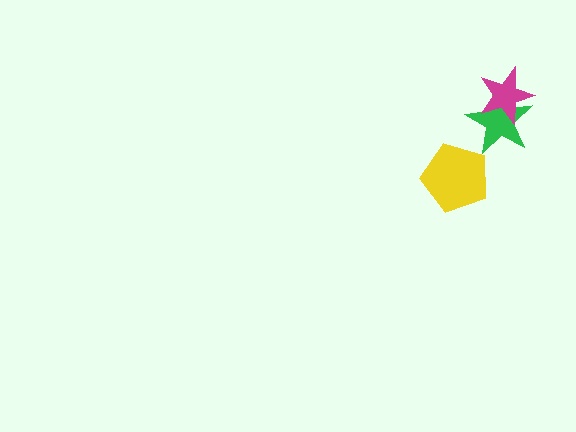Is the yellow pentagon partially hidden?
No, no other shape covers it.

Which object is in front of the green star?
The magenta star is in front of the green star.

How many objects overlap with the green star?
1 object overlaps with the green star.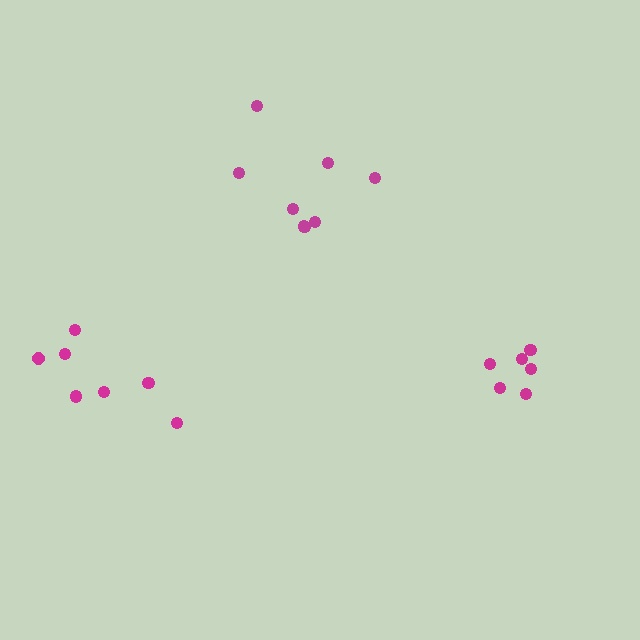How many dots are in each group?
Group 1: 6 dots, Group 2: 8 dots, Group 3: 7 dots (21 total).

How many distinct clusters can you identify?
There are 3 distinct clusters.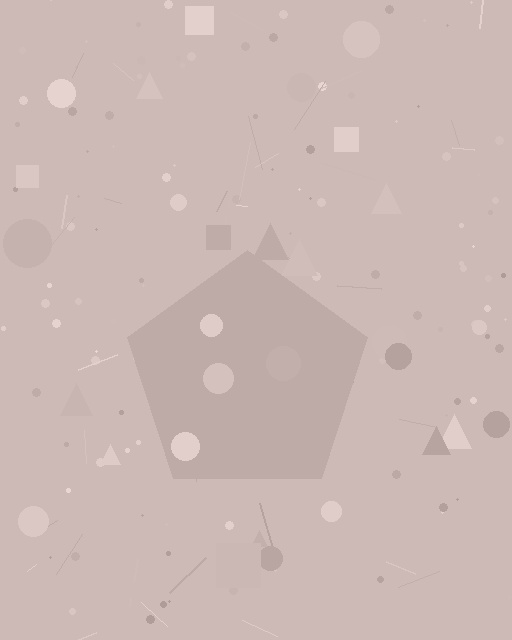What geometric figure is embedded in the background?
A pentagon is embedded in the background.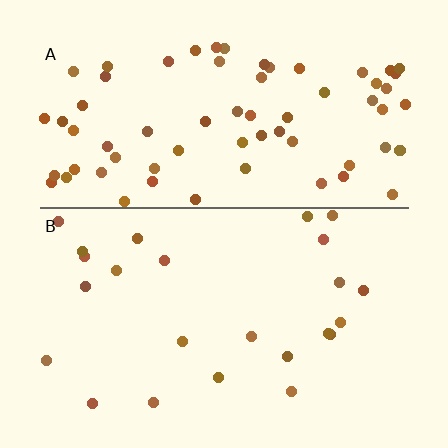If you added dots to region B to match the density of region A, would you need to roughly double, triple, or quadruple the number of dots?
Approximately triple.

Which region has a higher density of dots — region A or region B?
A (the top).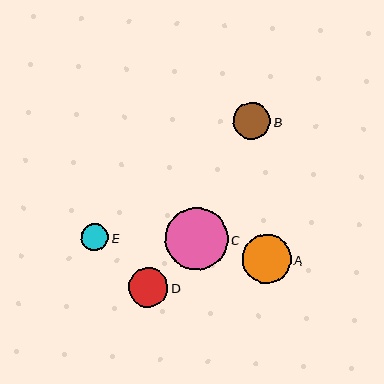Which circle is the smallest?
Circle E is the smallest with a size of approximately 27 pixels.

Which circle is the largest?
Circle C is the largest with a size of approximately 63 pixels.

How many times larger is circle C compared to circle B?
Circle C is approximately 1.7 times the size of circle B.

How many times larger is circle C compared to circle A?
Circle C is approximately 1.3 times the size of circle A.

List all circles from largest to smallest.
From largest to smallest: C, A, D, B, E.